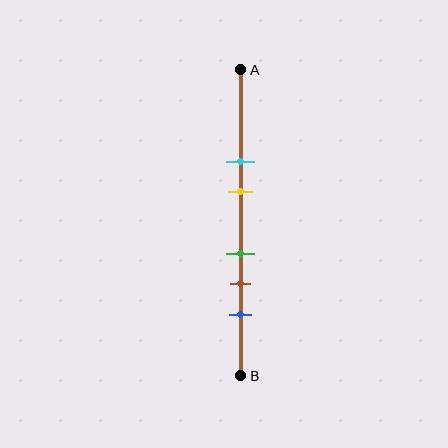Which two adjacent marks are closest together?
The green and brown marks are the closest adjacent pair.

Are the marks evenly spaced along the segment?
No, the marks are not evenly spaced.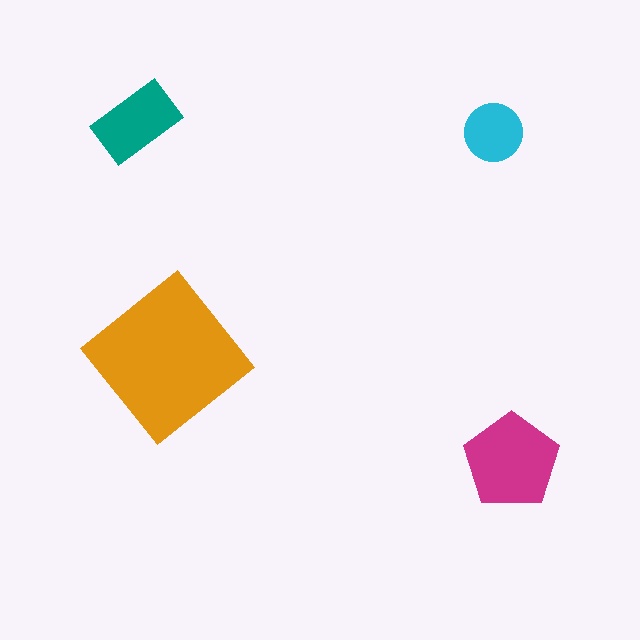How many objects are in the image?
There are 4 objects in the image.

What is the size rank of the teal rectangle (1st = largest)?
3rd.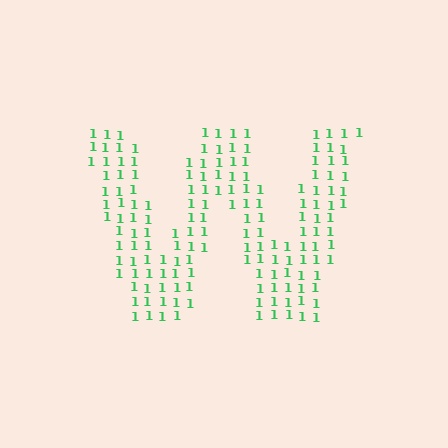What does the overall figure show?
The overall figure shows the letter W.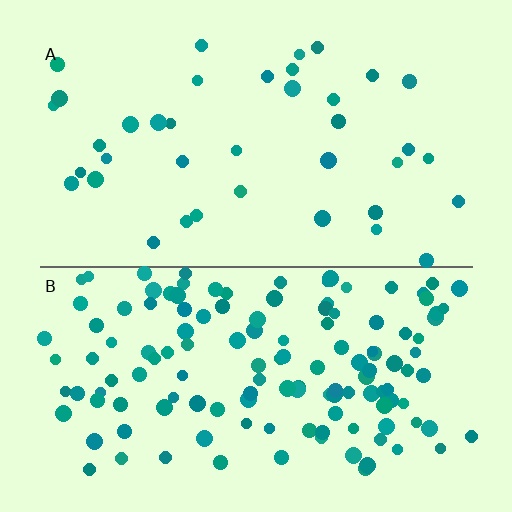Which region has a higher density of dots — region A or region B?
B (the bottom).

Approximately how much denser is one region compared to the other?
Approximately 3.6× — region B over region A.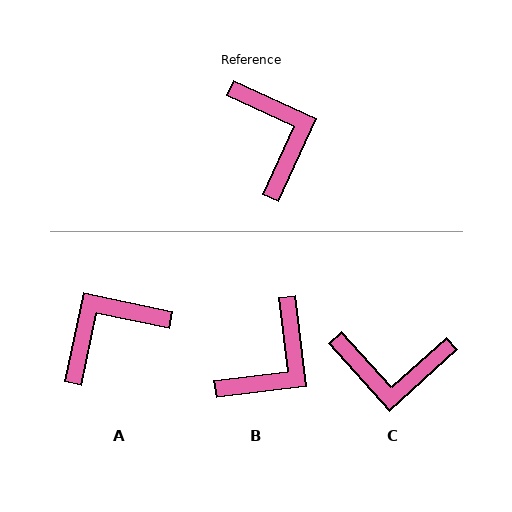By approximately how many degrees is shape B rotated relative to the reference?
Approximately 59 degrees clockwise.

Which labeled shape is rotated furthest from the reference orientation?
C, about 113 degrees away.